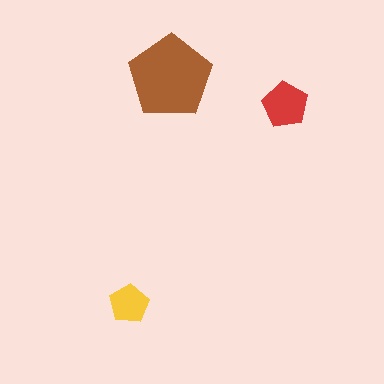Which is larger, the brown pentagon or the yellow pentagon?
The brown one.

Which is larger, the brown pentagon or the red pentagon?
The brown one.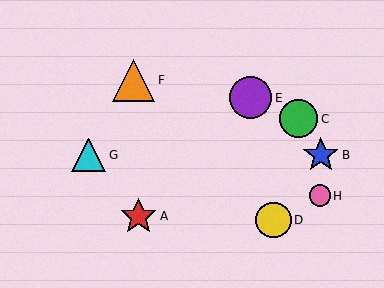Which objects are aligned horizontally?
Objects B, G are aligned horizontally.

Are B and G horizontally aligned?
Yes, both are at y≈155.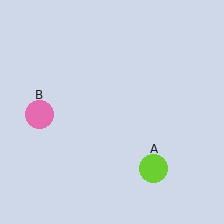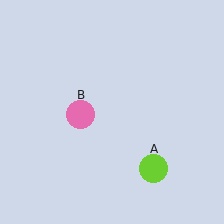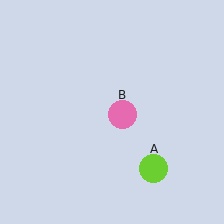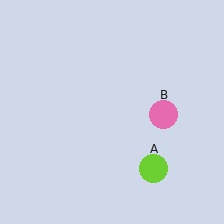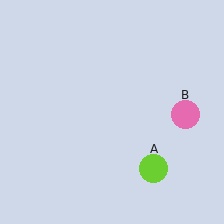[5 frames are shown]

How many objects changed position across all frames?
1 object changed position: pink circle (object B).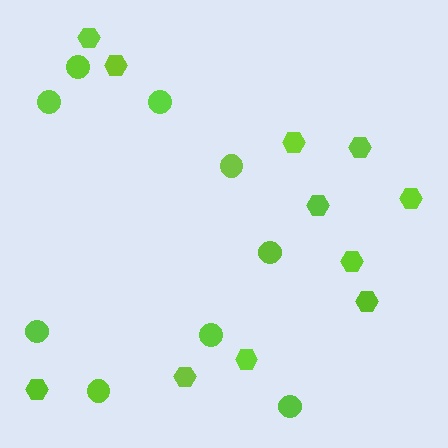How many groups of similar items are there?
There are 2 groups: one group of hexagons (11) and one group of circles (9).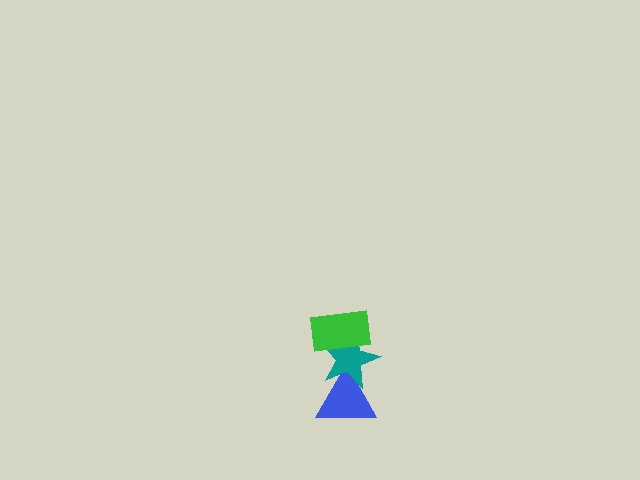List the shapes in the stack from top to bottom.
From top to bottom: the green rectangle, the teal star, the blue triangle.